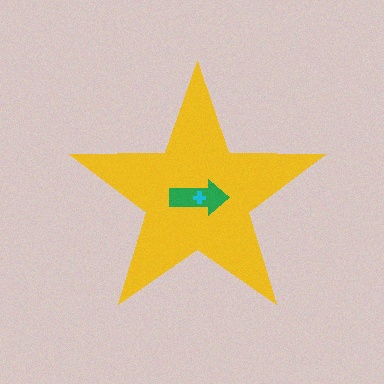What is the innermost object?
The cyan cross.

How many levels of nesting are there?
3.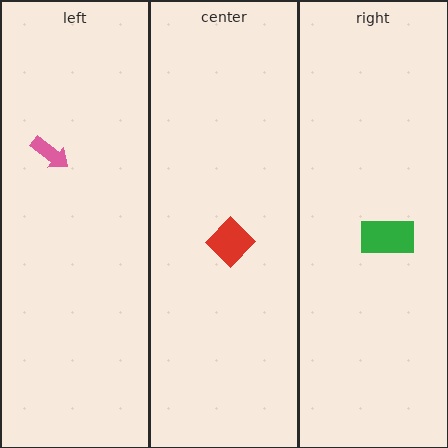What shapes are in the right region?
The green rectangle.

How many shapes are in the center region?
1.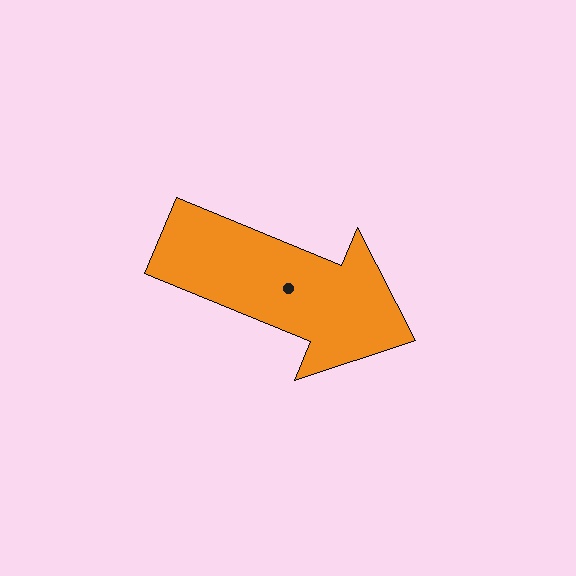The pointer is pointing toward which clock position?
Roughly 4 o'clock.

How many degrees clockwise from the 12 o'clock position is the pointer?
Approximately 112 degrees.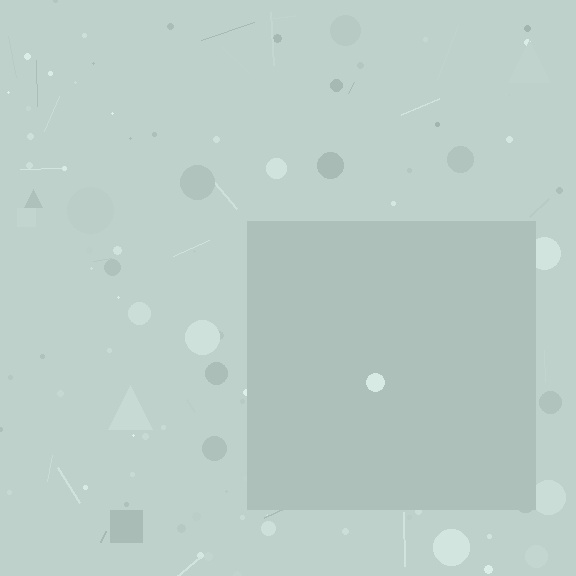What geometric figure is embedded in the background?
A square is embedded in the background.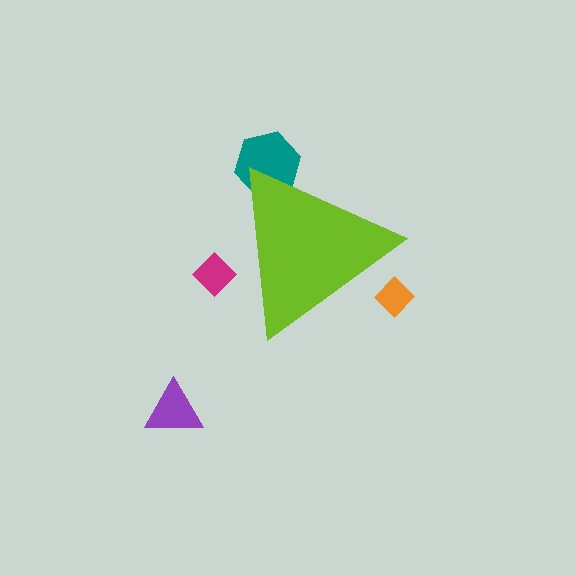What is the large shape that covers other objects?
A lime triangle.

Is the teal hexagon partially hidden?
Yes, the teal hexagon is partially hidden behind the lime triangle.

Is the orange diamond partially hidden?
Yes, the orange diamond is partially hidden behind the lime triangle.